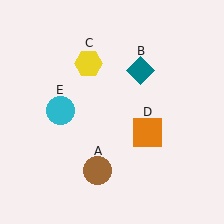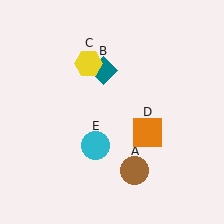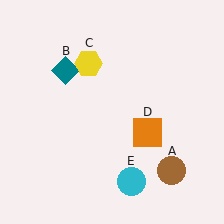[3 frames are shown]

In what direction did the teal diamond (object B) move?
The teal diamond (object B) moved left.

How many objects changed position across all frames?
3 objects changed position: brown circle (object A), teal diamond (object B), cyan circle (object E).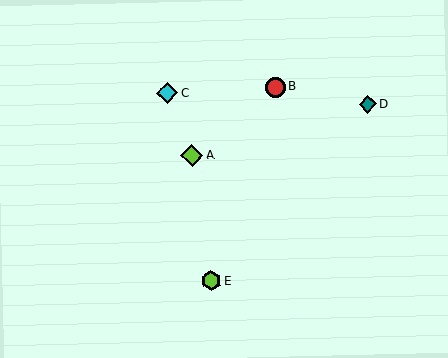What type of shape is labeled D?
Shape D is a teal diamond.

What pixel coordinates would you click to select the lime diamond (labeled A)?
Click at (192, 156) to select the lime diamond A.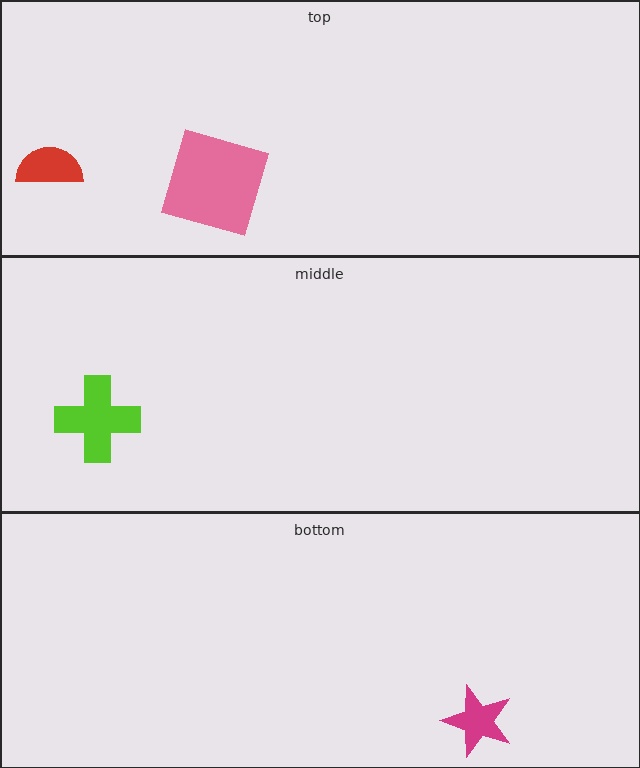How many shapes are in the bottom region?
1.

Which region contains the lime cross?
The middle region.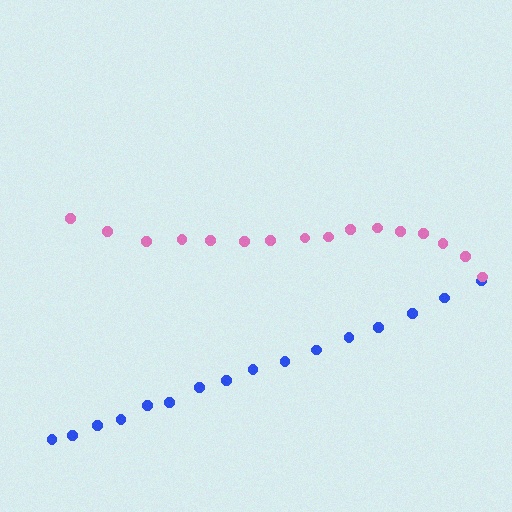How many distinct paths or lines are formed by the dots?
There are 2 distinct paths.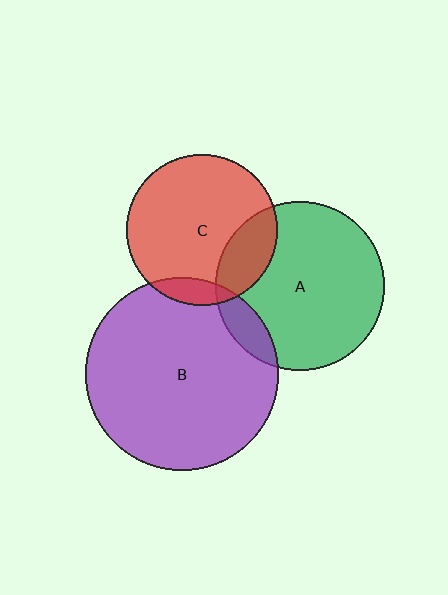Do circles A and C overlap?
Yes.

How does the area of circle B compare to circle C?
Approximately 1.6 times.